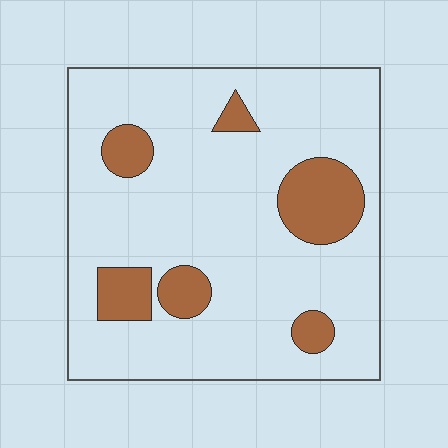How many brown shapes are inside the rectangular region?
6.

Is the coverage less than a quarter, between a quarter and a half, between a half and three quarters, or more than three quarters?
Less than a quarter.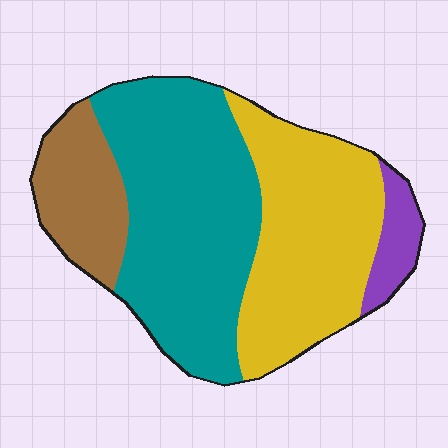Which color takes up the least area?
Purple, at roughly 5%.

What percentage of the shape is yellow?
Yellow covers around 35% of the shape.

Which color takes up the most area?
Teal, at roughly 45%.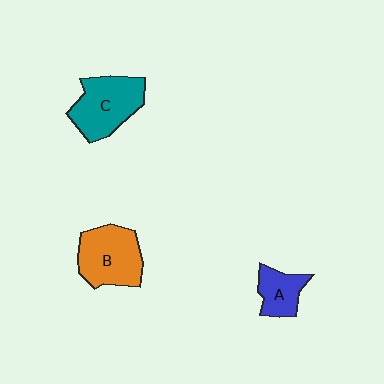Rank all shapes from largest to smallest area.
From largest to smallest: C (teal), B (orange), A (blue).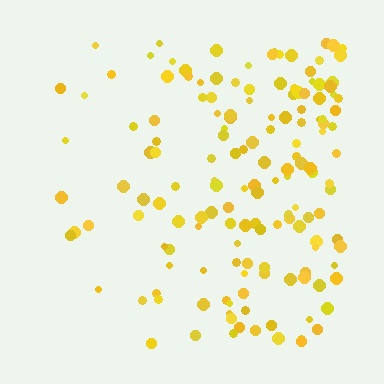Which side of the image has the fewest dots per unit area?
The left.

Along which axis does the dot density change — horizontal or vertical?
Horizontal.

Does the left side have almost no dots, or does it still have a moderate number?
Still a moderate number, just noticeably fewer than the right.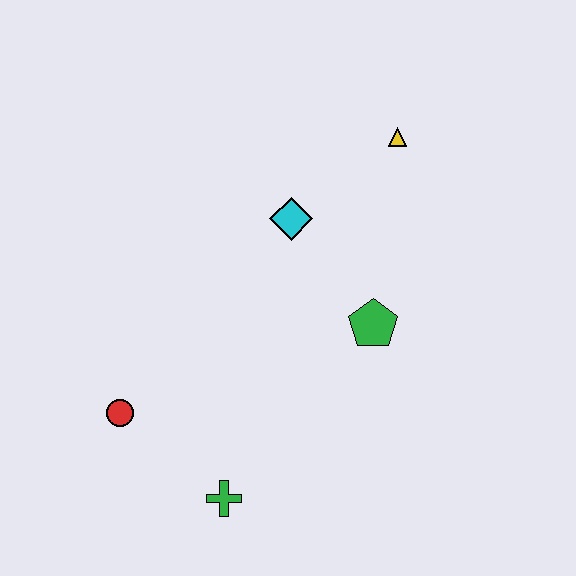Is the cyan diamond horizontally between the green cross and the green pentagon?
Yes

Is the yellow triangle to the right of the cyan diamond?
Yes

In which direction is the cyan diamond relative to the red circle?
The cyan diamond is above the red circle.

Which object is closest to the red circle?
The green cross is closest to the red circle.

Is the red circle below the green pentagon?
Yes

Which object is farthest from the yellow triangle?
The green cross is farthest from the yellow triangle.